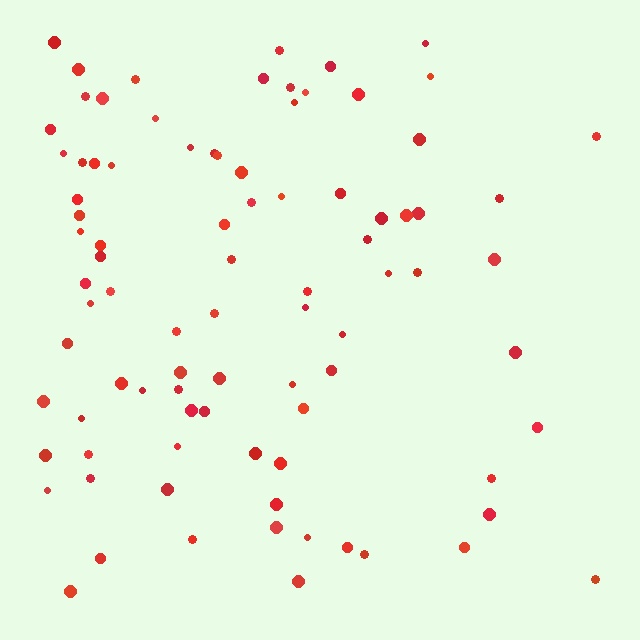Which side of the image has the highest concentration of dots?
The left.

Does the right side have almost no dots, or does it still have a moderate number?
Still a moderate number, just noticeably fewer than the left.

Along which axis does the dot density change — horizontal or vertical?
Horizontal.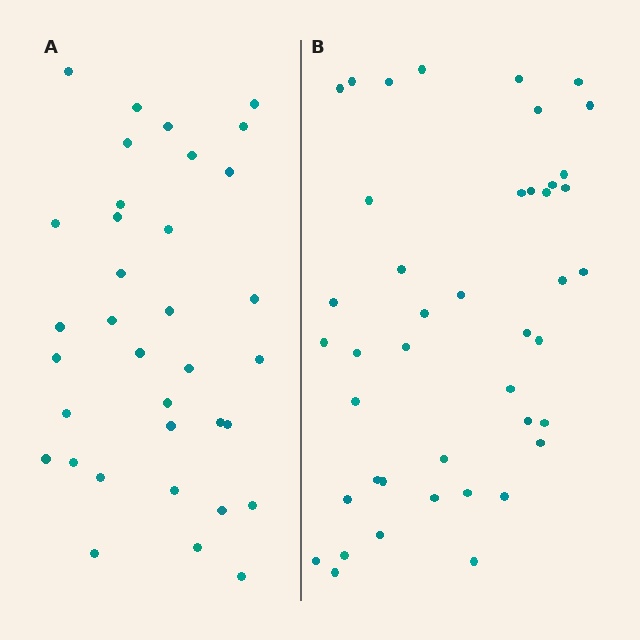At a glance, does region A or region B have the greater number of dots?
Region B (the right region) has more dots.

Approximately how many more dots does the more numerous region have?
Region B has roughly 8 or so more dots than region A.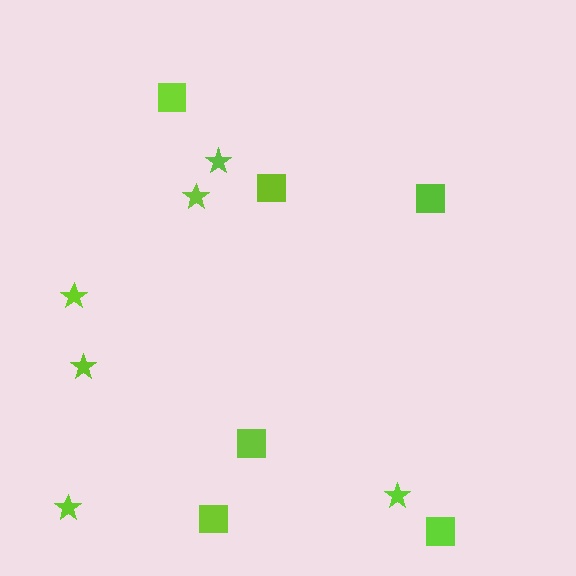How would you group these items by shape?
There are 2 groups: one group of stars (6) and one group of squares (6).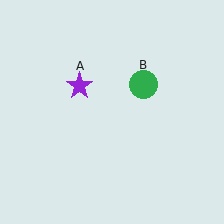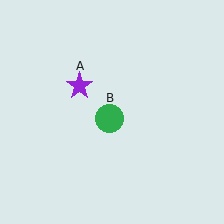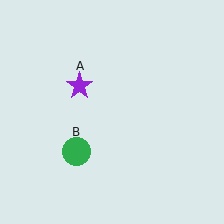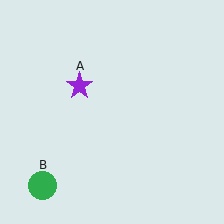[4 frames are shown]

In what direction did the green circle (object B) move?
The green circle (object B) moved down and to the left.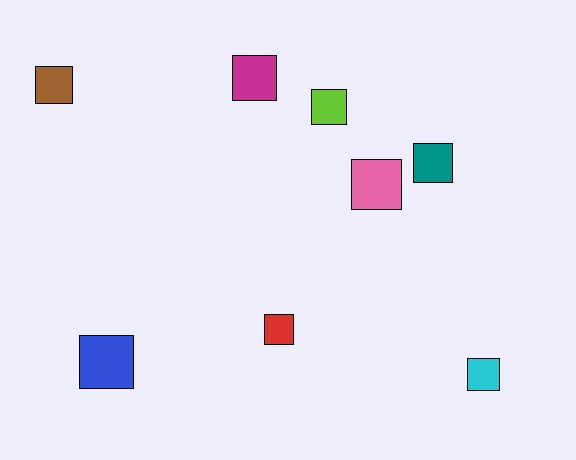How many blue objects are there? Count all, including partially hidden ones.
There is 1 blue object.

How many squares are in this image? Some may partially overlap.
There are 8 squares.